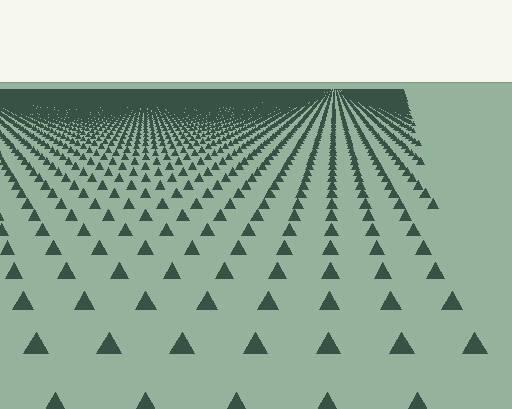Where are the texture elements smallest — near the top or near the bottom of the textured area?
Near the top.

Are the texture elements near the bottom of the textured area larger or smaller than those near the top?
Larger. Near the bottom, elements are closer to the viewer and appear at a bigger on-screen size.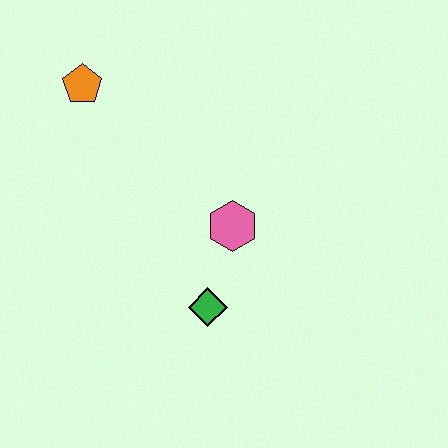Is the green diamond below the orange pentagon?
Yes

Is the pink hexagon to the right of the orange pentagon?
Yes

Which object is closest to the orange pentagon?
The pink hexagon is closest to the orange pentagon.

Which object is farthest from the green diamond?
The orange pentagon is farthest from the green diamond.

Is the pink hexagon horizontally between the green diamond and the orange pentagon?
No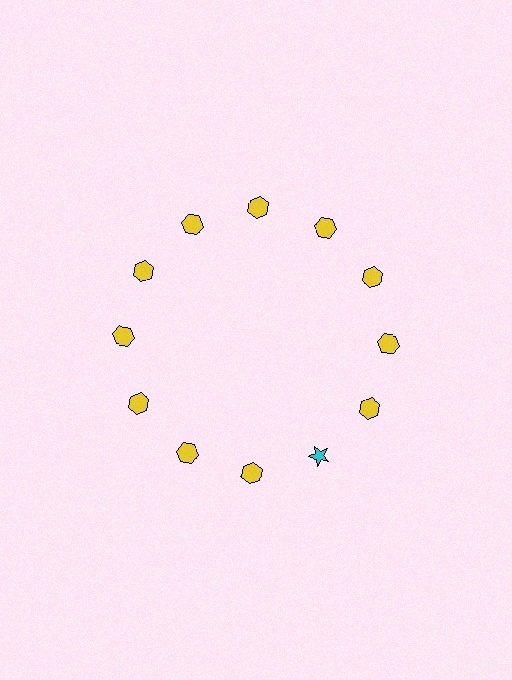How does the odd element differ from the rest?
It differs in both color (cyan instead of yellow) and shape (star instead of hexagon).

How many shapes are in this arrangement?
There are 12 shapes arranged in a ring pattern.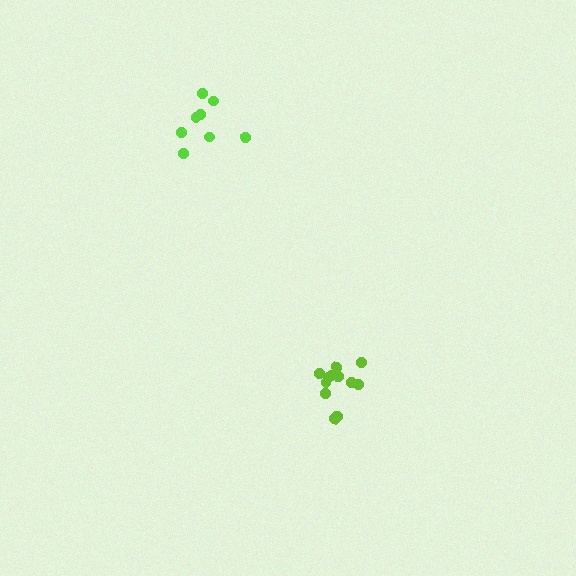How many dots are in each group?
Group 1: 13 dots, Group 2: 8 dots (21 total).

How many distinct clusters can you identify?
There are 2 distinct clusters.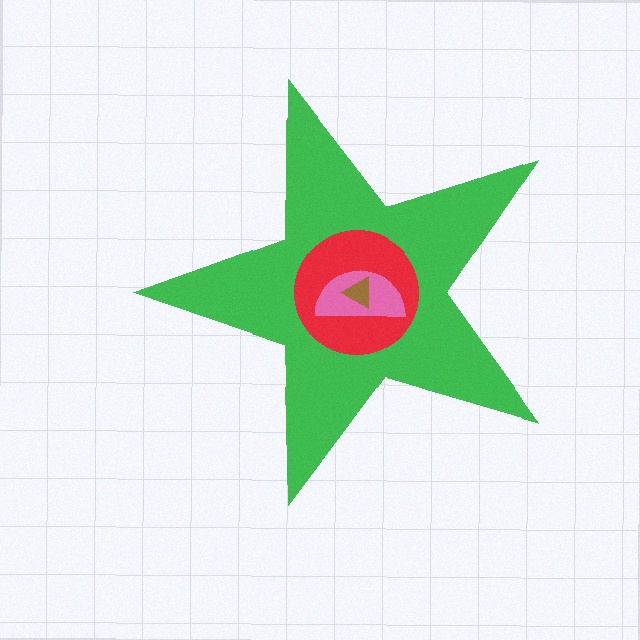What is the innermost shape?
The brown triangle.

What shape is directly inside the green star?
The red circle.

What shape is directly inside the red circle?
The pink semicircle.